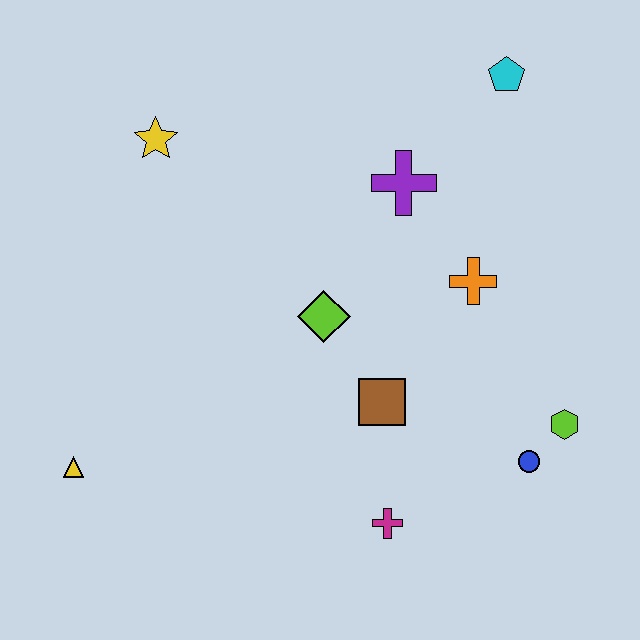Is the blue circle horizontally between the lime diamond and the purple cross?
No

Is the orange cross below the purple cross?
Yes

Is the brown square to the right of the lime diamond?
Yes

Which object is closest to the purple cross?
The orange cross is closest to the purple cross.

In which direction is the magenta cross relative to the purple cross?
The magenta cross is below the purple cross.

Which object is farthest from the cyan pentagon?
The yellow triangle is farthest from the cyan pentagon.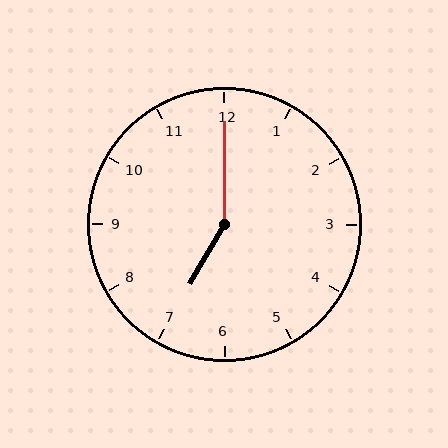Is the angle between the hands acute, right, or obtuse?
It is obtuse.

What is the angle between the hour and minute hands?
Approximately 150 degrees.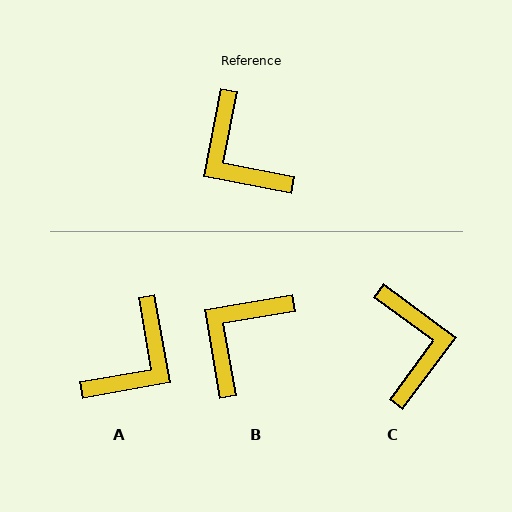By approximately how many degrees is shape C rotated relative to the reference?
Approximately 154 degrees counter-clockwise.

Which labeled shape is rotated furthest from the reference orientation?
C, about 154 degrees away.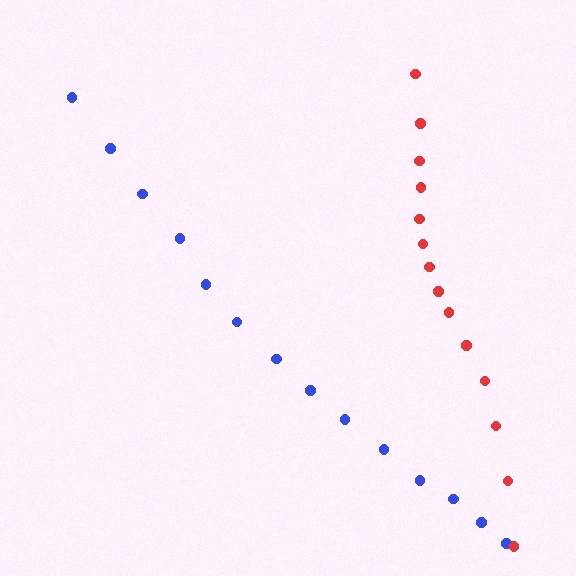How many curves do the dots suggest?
There are 2 distinct paths.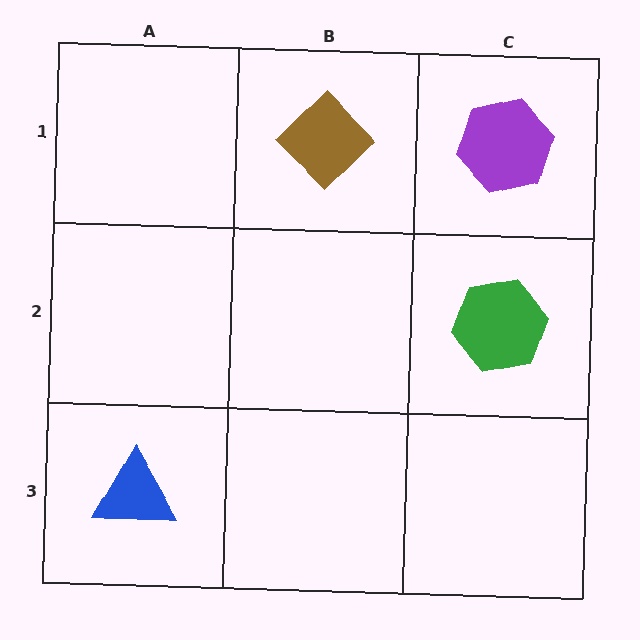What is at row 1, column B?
A brown diamond.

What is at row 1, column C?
A purple hexagon.